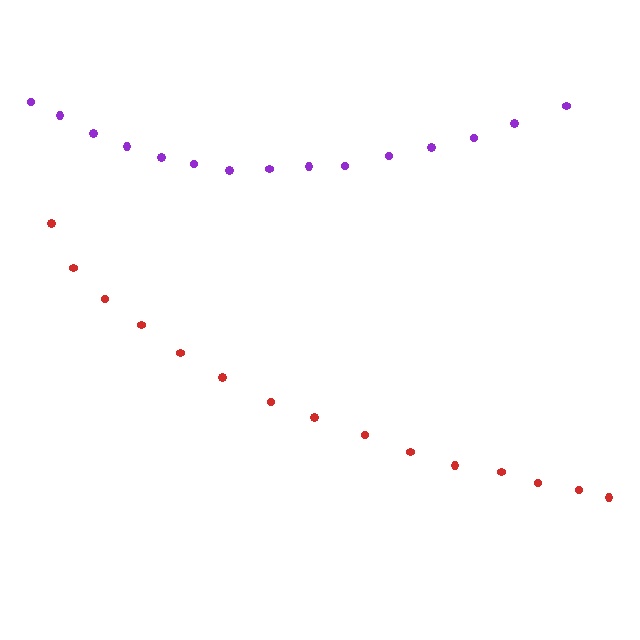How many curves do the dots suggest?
There are 2 distinct paths.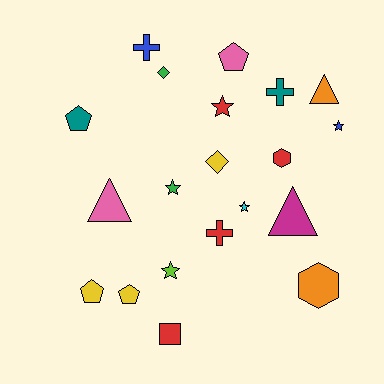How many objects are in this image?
There are 20 objects.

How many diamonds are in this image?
There are 2 diamonds.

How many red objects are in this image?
There are 4 red objects.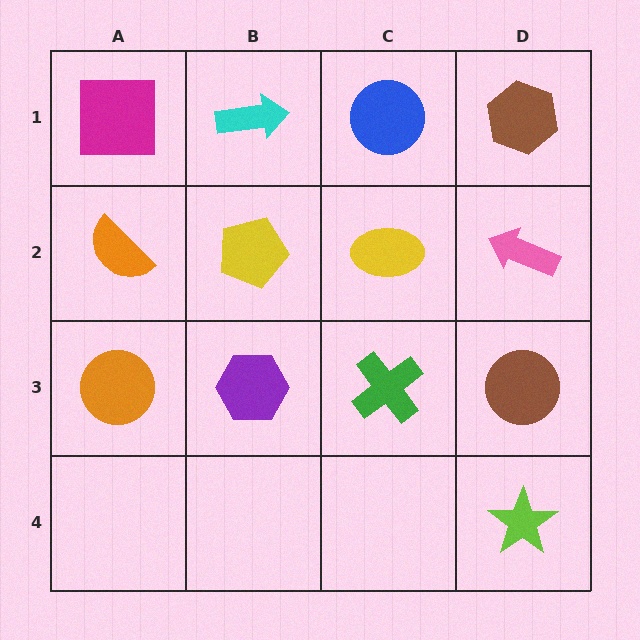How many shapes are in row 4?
1 shape.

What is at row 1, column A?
A magenta square.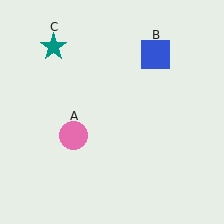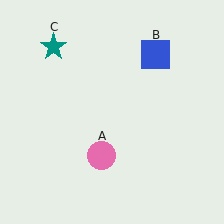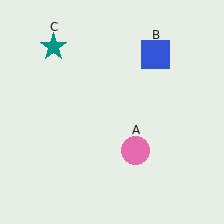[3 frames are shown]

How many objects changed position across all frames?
1 object changed position: pink circle (object A).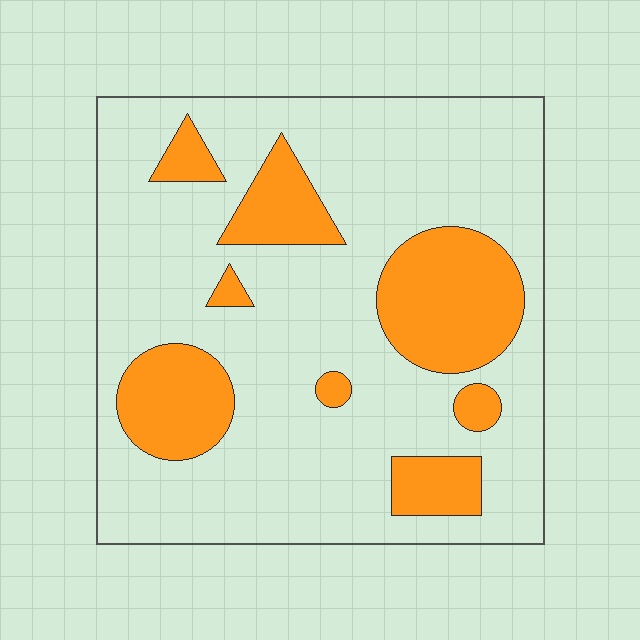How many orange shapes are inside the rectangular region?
8.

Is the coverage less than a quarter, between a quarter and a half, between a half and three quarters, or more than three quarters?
Less than a quarter.